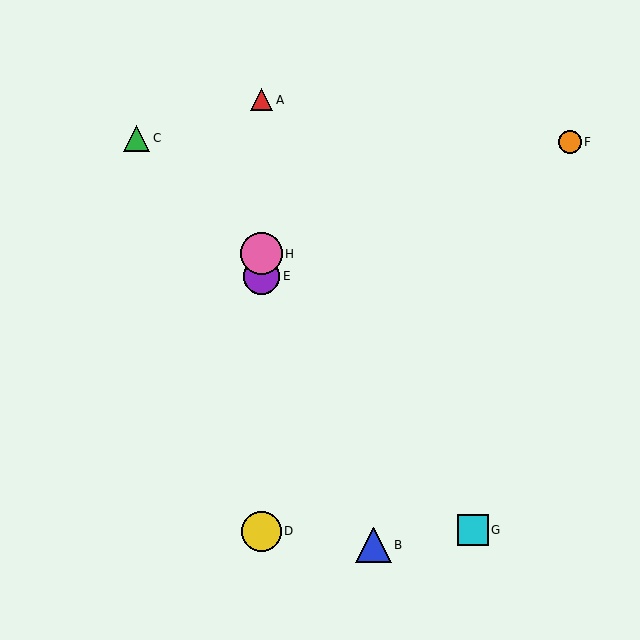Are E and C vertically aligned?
No, E is at x≈261 and C is at x≈137.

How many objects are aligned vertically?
4 objects (A, D, E, H) are aligned vertically.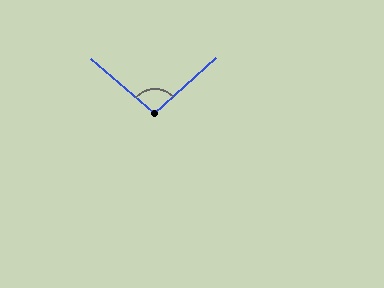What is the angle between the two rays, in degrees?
Approximately 97 degrees.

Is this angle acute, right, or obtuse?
It is obtuse.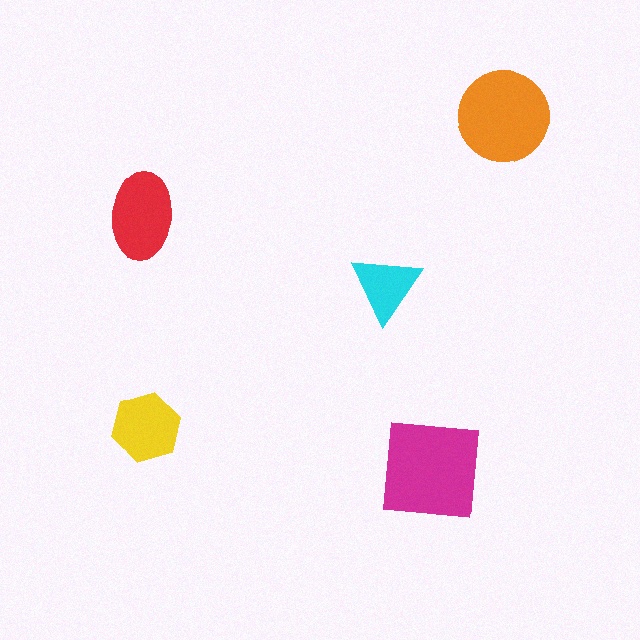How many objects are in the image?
There are 5 objects in the image.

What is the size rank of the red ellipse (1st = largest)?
3rd.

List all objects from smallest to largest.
The cyan triangle, the yellow hexagon, the red ellipse, the orange circle, the magenta square.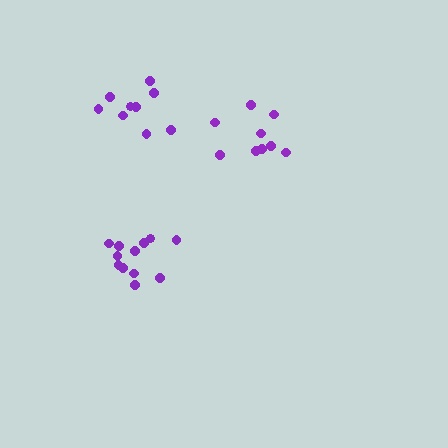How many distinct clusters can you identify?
There are 3 distinct clusters.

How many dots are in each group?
Group 1: 12 dots, Group 2: 9 dots, Group 3: 9 dots (30 total).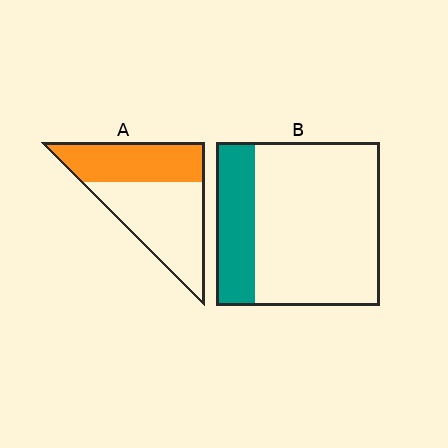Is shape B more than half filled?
No.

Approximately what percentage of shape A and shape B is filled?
A is approximately 45% and B is approximately 25%.